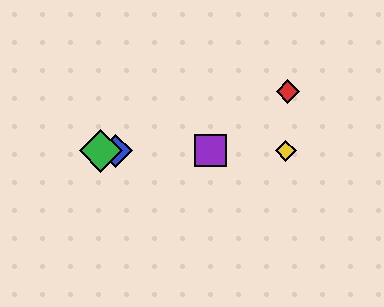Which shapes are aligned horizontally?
The blue diamond, the green diamond, the yellow diamond, the purple square are aligned horizontally.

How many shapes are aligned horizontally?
4 shapes (the blue diamond, the green diamond, the yellow diamond, the purple square) are aligned horizontally.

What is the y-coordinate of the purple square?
The purple square is at y≈151.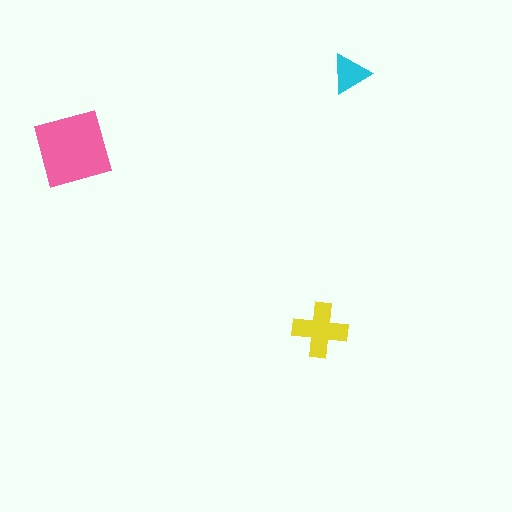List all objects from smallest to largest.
The cyan triangle, the yellow cross, the pink diamond.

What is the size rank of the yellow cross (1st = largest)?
2nd.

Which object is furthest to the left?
The pink diamond is leftmost.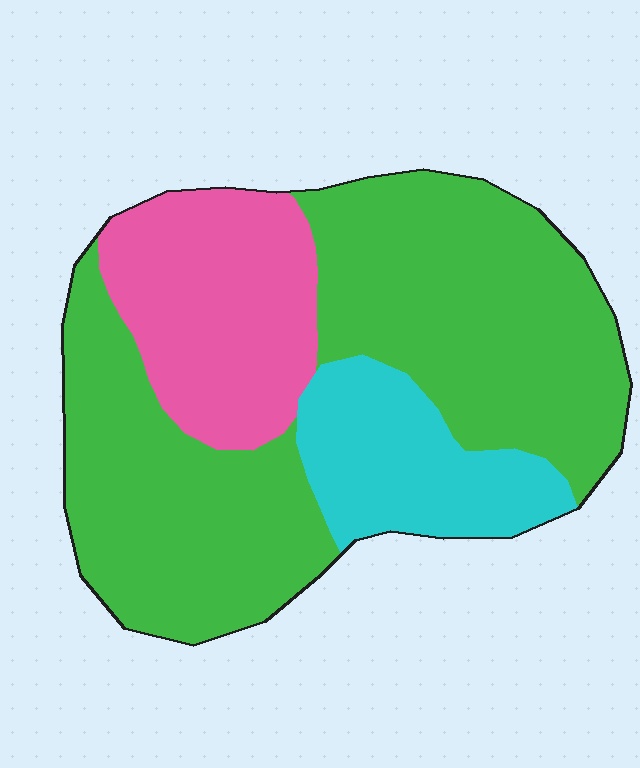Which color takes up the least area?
Cyan, at roughly 15%.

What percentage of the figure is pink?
Pink covers about 20% of the figure.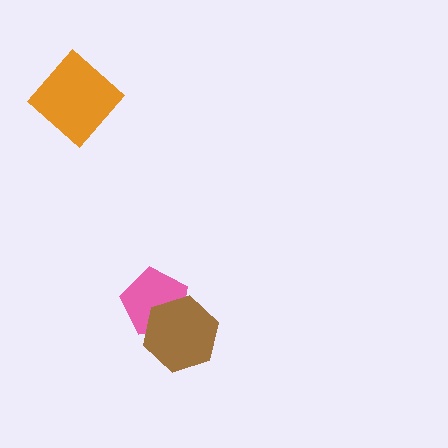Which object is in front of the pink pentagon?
The brown hexagon is in front of the pink pentagon.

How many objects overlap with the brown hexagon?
1 object overlaps with the brown hexagon.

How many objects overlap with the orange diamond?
0 objects overlap with the orange diamond.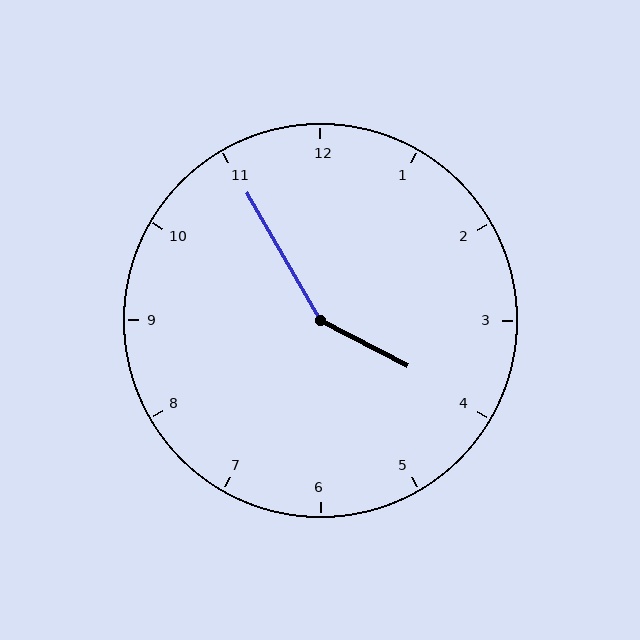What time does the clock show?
3:55.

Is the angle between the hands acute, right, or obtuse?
It is obtuse.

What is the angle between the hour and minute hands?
Approximately 148 degrees.